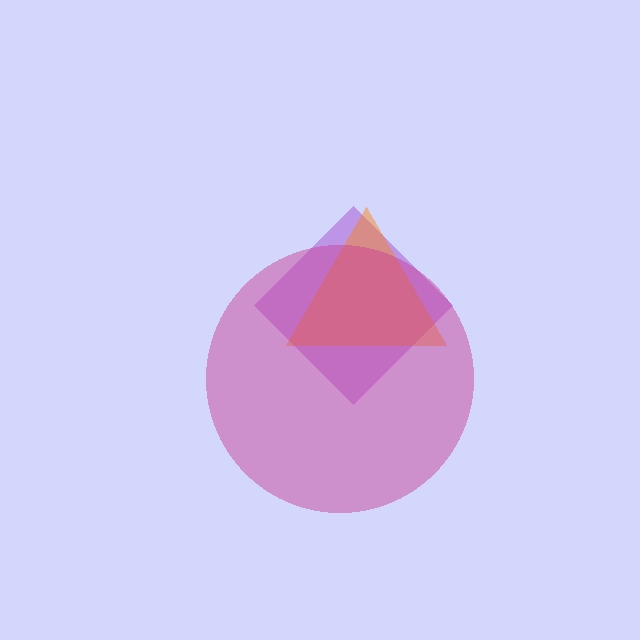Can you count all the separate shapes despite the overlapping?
Yes, there are 3 separate shapes.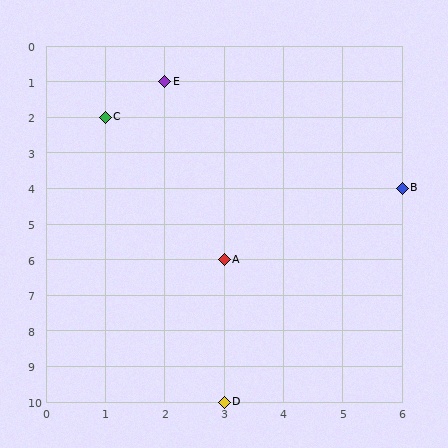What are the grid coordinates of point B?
Point B is at grid coordinates (6, 4).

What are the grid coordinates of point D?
Point D is at grid coordinates (3, 10).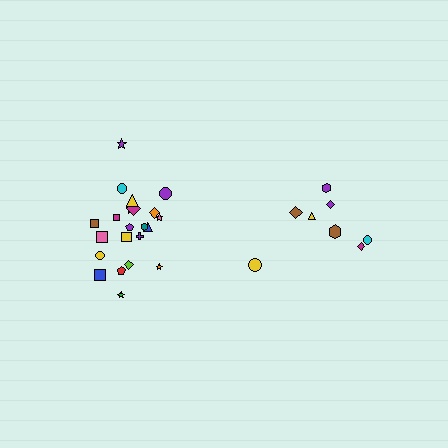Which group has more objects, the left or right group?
The left group.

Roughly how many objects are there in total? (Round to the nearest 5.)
Roughly 30 objects in total.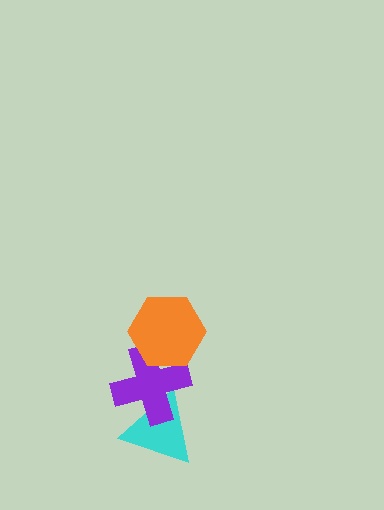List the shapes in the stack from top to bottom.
From top to bottom: the orange hexagon, the purple cross, the cyan triangle.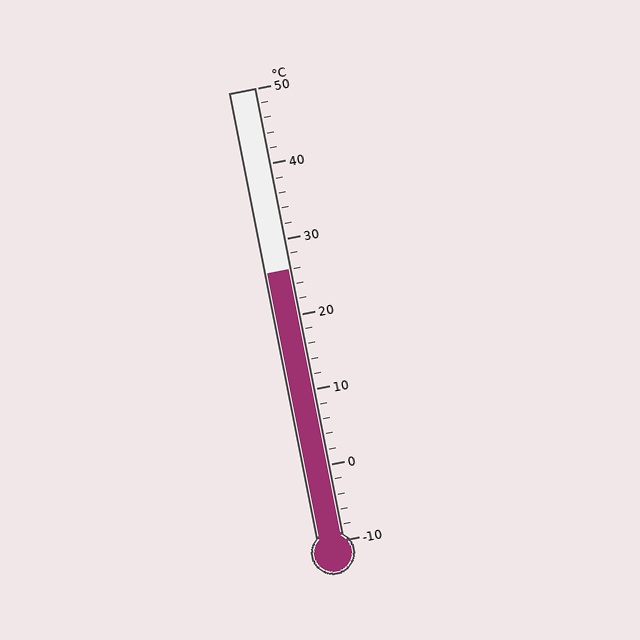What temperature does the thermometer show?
The thermometer shows approximately 26°C.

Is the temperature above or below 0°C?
The temperature is above 0°C.